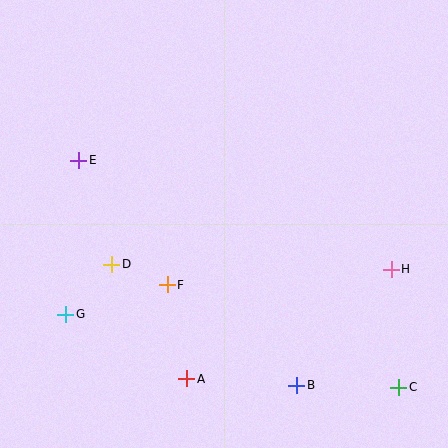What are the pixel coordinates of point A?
Point A is at (187, 379).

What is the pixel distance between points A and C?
The distance between A and C is 212 pixels.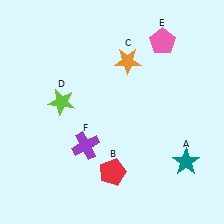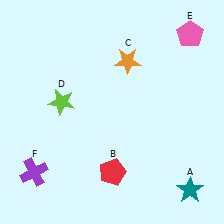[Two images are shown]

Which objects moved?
The objects that moved are: the teal star (A), the pink pentagon (E), the purple cross (F).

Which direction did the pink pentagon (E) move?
The pink pentagon (E) moved right.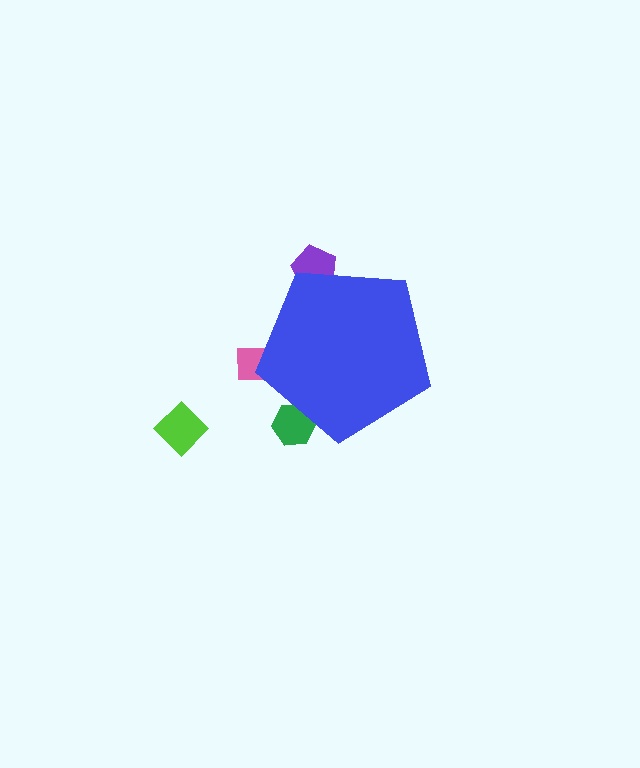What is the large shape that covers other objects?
A blue pentagon.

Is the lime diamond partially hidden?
No, the lime diamond is fully visible.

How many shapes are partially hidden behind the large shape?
3 shapes are partially hidden.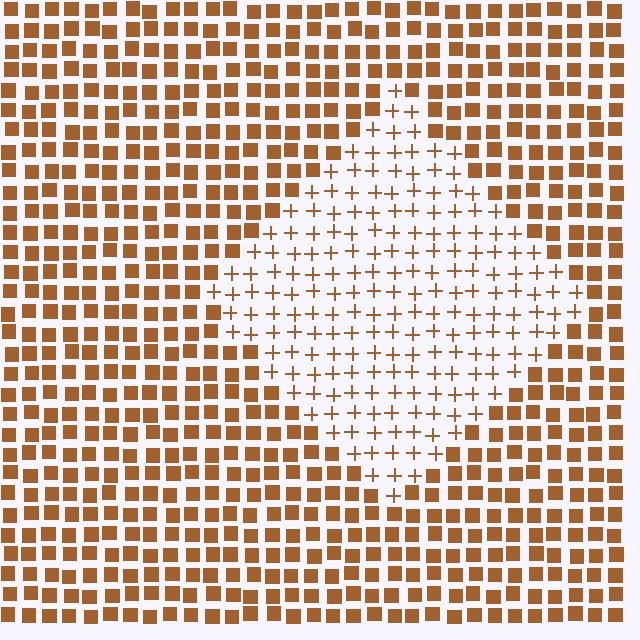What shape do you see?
I see a diamond.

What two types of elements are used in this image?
The image uses plus signs inside the diamond region and squares outside it.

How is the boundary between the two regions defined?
The boundary is defined by a change in element shape: plus signs inside vs. squares outside. All elements share the same color and spacing.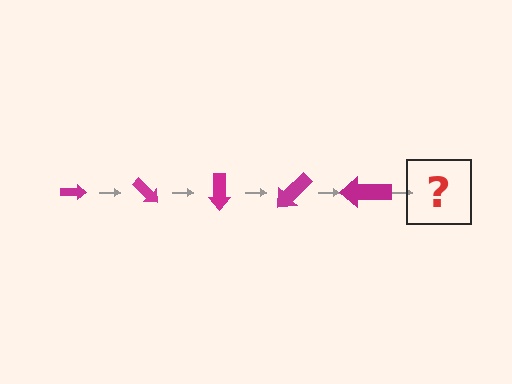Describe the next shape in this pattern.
It should be an arrow, larger than the previous one and rotated 225 degrees from the start.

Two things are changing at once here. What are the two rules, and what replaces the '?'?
The two rules are that the arrow grows larger each step and it rotates 45 degrees each step. The '?' should be an arrow, larger than the previous one and rotated 225 degrees from the start.